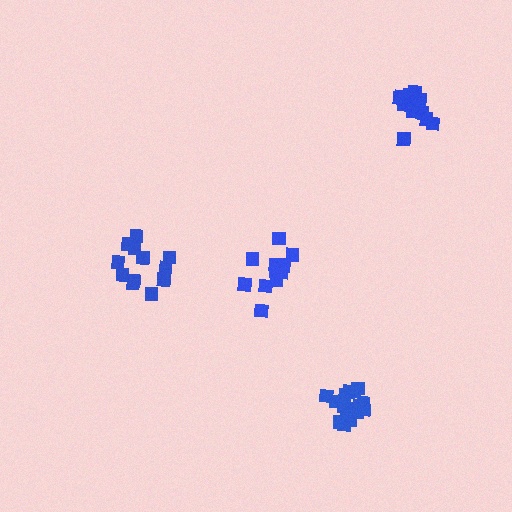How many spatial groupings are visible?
There are 4 spatial groupings.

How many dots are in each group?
Group 1: 12 dots, Group 2: 13 dots, Group 3: 18 dots, Group 4: 14 dots (57 total).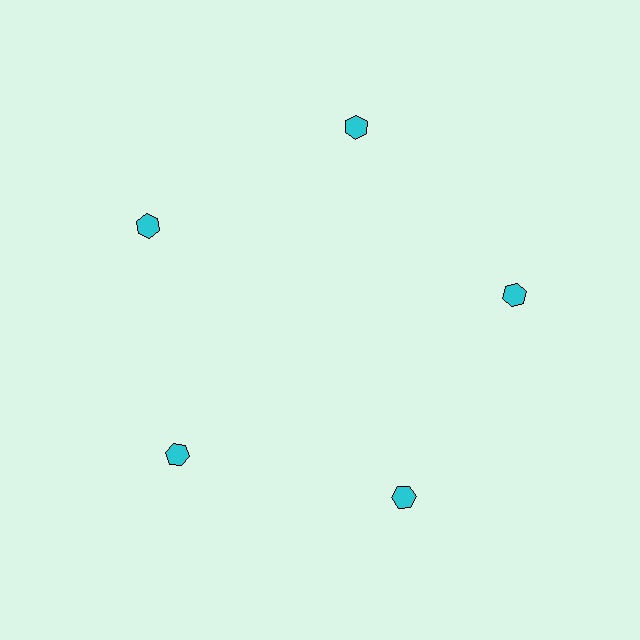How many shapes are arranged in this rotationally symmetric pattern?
There are 5 shapes, arranged in 5 groups of 1.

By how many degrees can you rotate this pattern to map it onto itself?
The pattern maps onto itself every 72 degrees of rotation.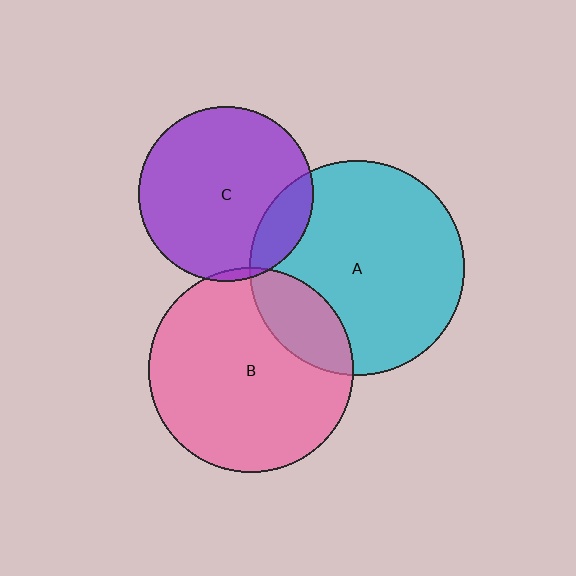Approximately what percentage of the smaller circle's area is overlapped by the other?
Approximately 15%.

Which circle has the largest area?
Circle A (cyan).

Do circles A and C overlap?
Yes.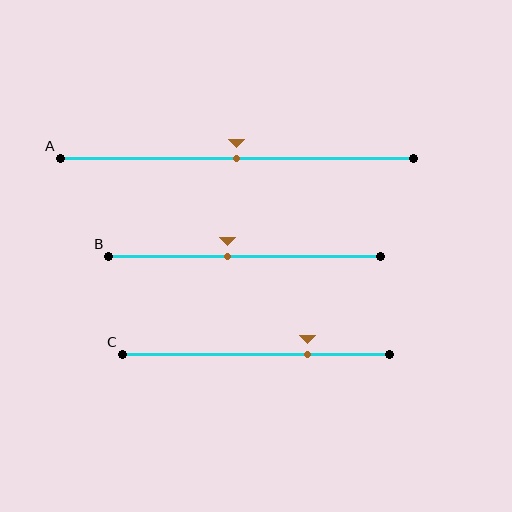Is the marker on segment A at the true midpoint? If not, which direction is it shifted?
Yes, the marker on segment A is at the true midpoint.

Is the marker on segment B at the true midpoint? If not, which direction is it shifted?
No, the marker on segment B is shifted to the left by about 7% of the segment length.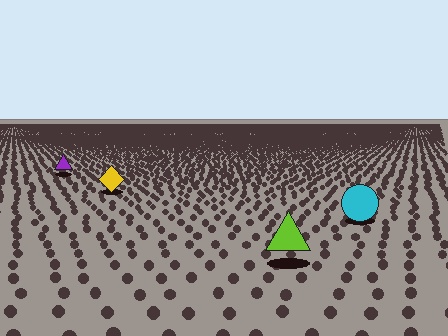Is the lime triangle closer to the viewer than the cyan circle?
Yes. The lime triangle is closer — you can tell from the texture gradient: the ground texture is coarser near it.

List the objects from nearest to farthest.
From nearest to farthest: the lime triangle, the cyan circle, the yellow diamond, the purple triangle.